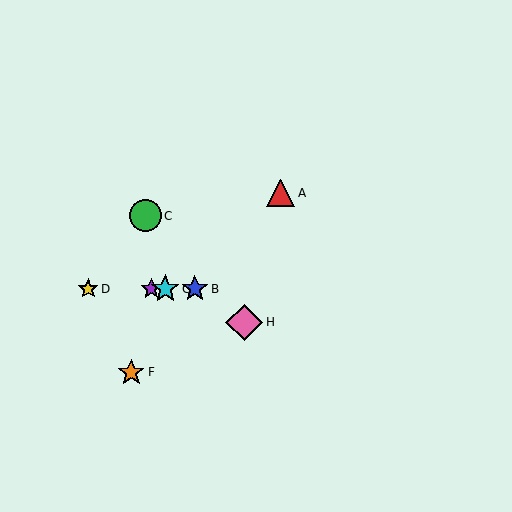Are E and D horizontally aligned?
Yes, both are at y≈289.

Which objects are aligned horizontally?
Objects B, D, E, G are aligned horizontally.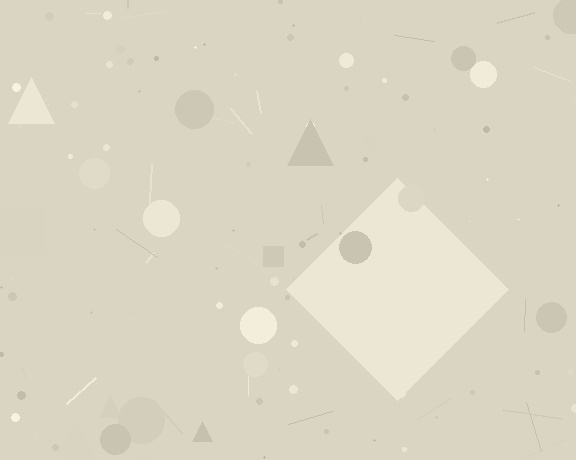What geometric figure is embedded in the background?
A diamond is embedded in the background.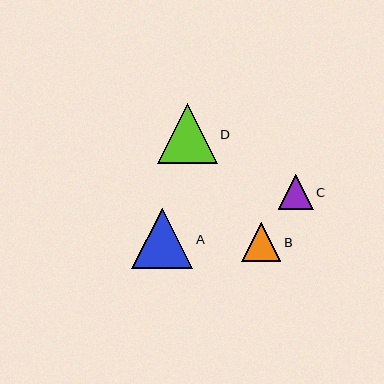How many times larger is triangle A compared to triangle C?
Triangle A is approximately 1.7 times the size of triangle C.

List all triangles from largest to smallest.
From largest to smallest: A, D, B, C.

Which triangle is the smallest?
Triangle C is the smallest with a size of approximately 35 pixels.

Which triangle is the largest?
Triangle A is the largest with a size of approximately 61 pixels.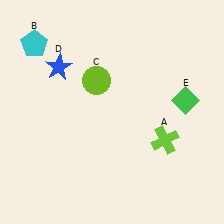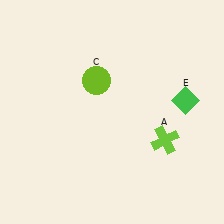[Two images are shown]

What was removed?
The blue star (D), the cyan pentagon (B) were removed in Image 2.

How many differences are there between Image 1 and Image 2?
There are 2 differences between the two images.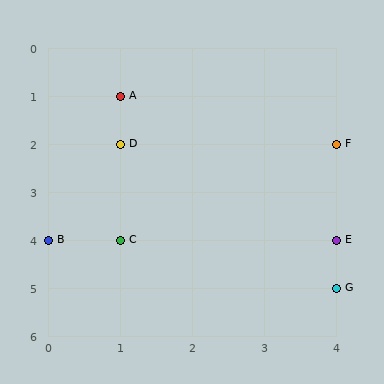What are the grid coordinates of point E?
Point E is at grid coordinates (4, 4).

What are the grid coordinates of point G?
Point G is at grid coordinates (4, 5).